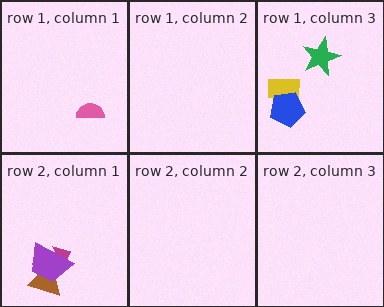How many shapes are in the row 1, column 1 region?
1.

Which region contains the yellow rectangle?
The row 1, column 3 region.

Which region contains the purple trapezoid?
The row 2, column 1 region.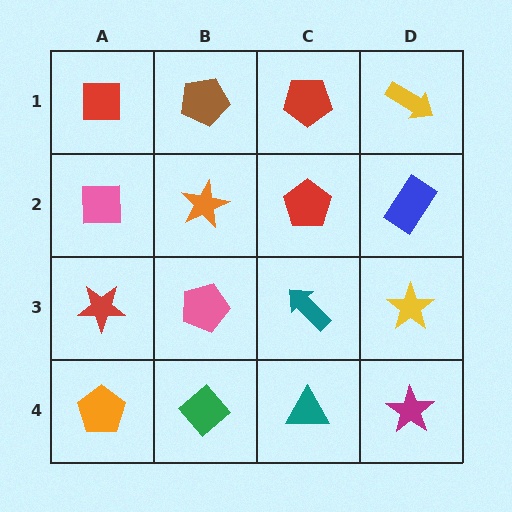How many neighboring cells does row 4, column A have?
2.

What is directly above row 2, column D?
A yellow arrow.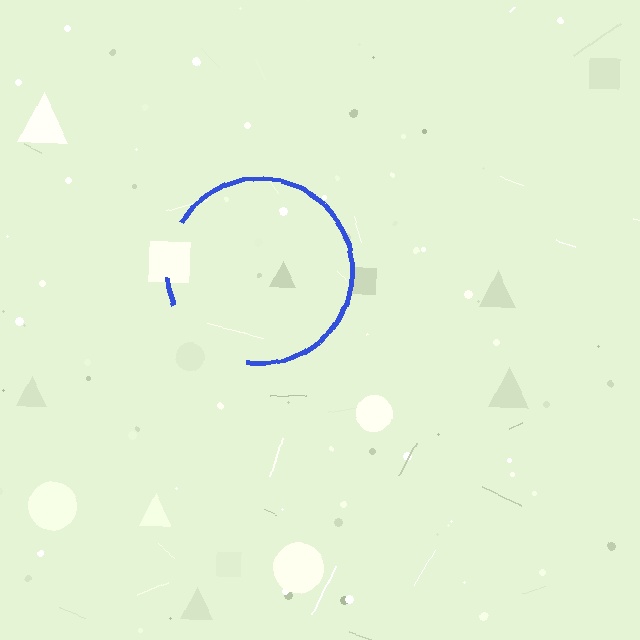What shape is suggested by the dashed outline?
The dashed outline suggests a circle.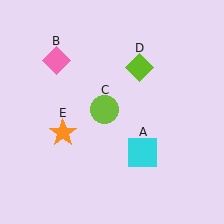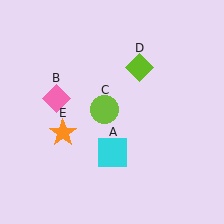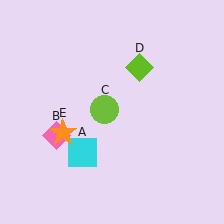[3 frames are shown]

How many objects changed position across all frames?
2 objects changed position: cyan square (object A), pink diamond (object B).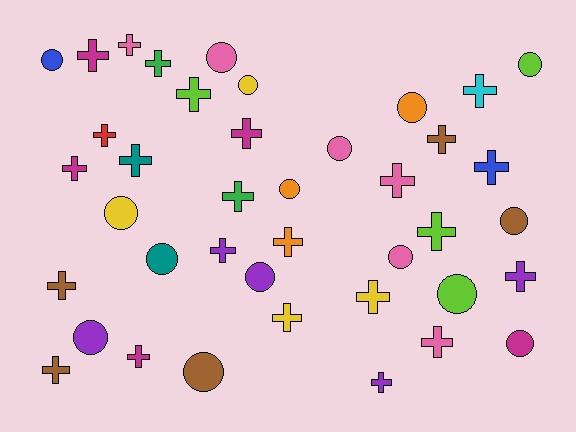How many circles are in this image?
There are 16 circles.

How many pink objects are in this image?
There are 6 pink objects.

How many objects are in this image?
There are 40 objects.